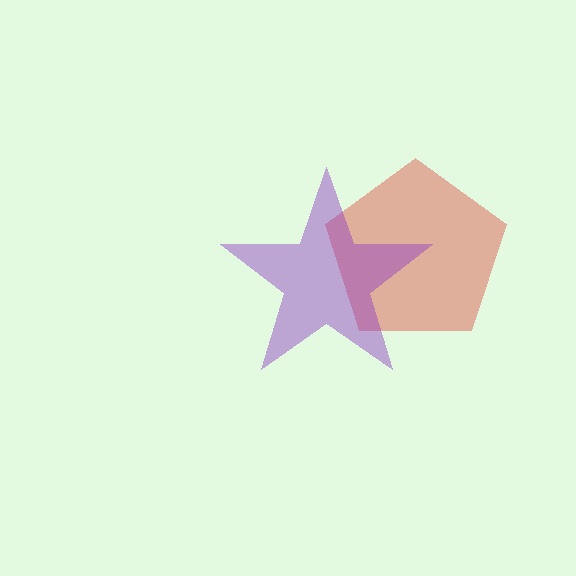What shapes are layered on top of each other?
The layered shapes are: a red pentagon, a purple star.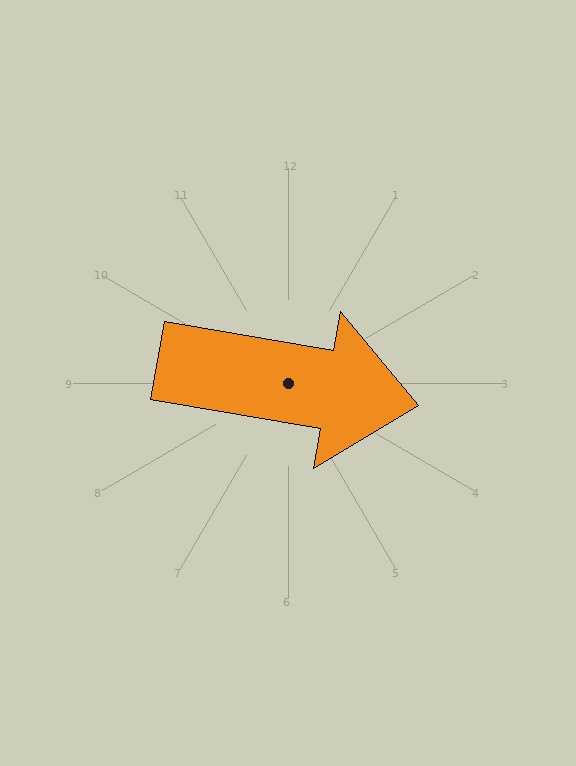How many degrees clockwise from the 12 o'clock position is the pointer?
Approximately 100 degrees.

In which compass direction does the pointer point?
East.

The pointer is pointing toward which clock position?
Roughly 3 o'clock.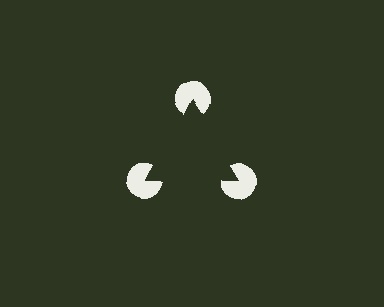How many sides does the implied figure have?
3 sides.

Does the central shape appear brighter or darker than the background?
It typically appears slightly darker than the background, even though no actual brightness change is drawn.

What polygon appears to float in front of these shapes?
An illusory triangle — its edges are inferred from the aligned wedge cuts in the pac-man discs, not physically drawn.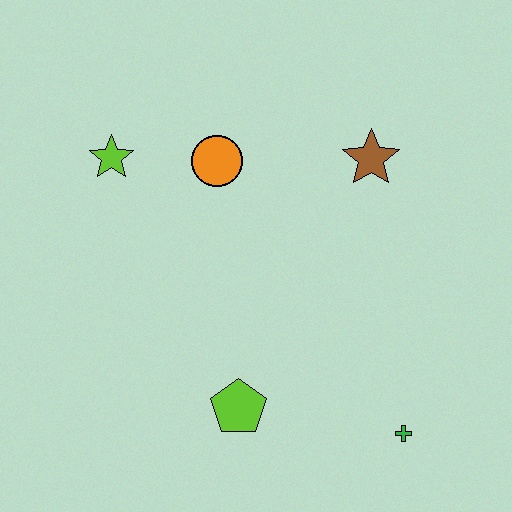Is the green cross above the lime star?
No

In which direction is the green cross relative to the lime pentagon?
The green cross is to the right of the lime pentagon.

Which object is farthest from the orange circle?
The green cross is farthest from the orange circle.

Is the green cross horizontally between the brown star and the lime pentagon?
No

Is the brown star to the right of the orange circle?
Yes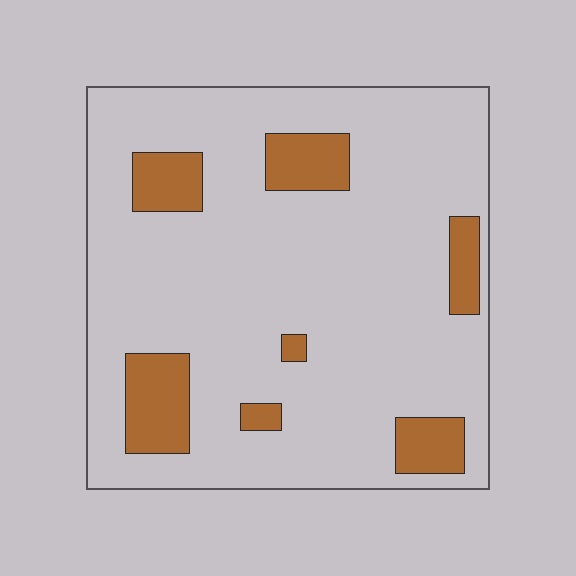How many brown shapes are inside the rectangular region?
7.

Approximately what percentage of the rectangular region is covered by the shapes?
Approximately 15%.